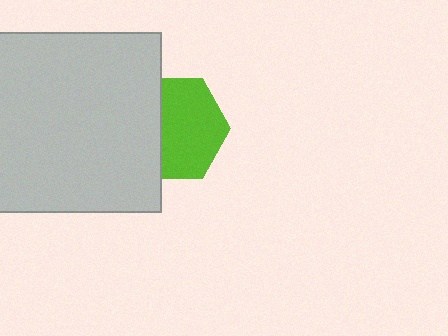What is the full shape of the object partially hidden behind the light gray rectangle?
The partially hidden object is a lime hexagon.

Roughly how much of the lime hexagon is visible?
About half of it is visible (roughly 64%).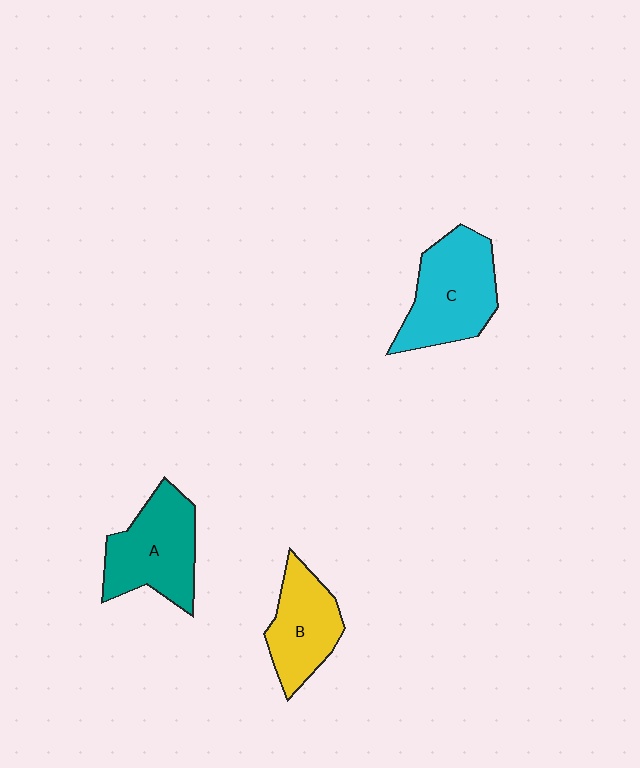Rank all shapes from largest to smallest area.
From largest to smallest: C (cyan), A (teal), B (yellow).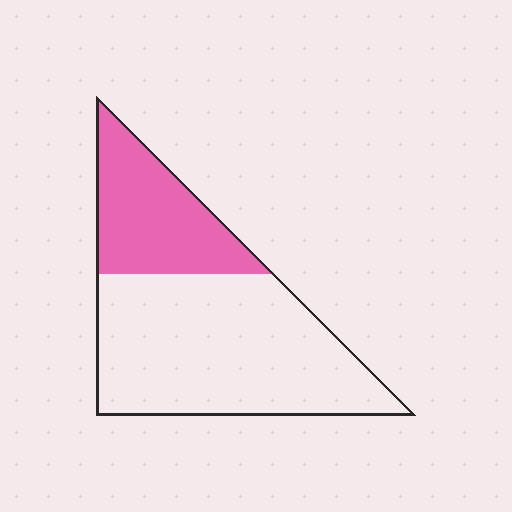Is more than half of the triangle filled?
No.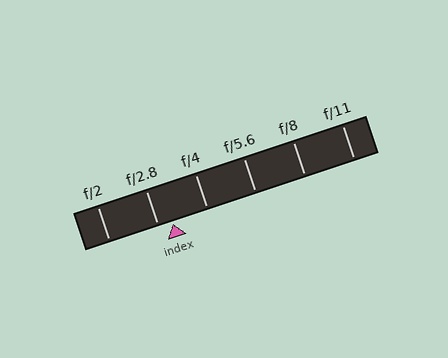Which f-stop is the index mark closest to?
The index mark is closest to f/2.8.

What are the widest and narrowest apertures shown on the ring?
The widest aperture shown is f/2 and the narrowest is f/11.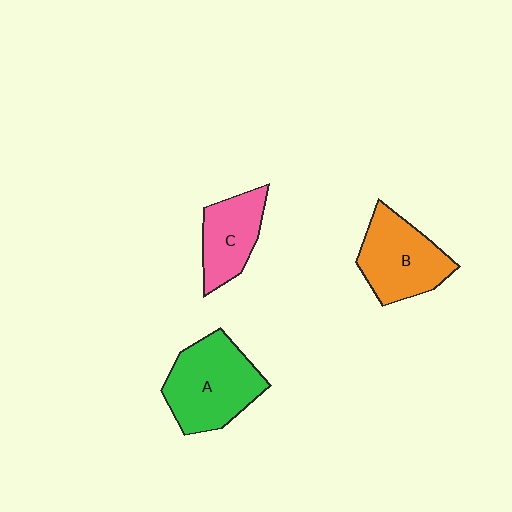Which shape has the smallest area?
Shape C (pink).